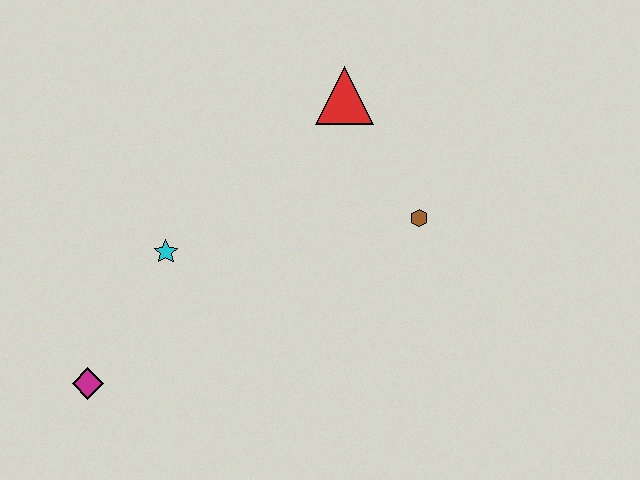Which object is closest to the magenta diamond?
The cyan star is closest to the magenta diamond.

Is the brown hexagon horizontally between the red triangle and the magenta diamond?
No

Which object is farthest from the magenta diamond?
The red triangle is farthest from the magenta diamond.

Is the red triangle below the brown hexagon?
No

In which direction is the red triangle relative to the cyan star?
The red triangle is to the right of the cyan star.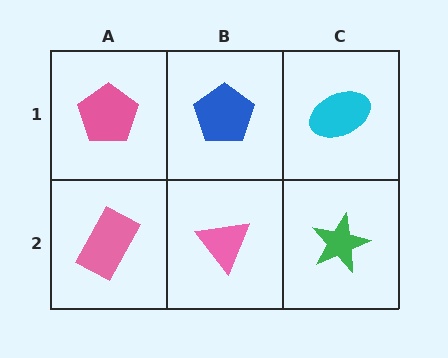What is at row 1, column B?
A blue pentagon.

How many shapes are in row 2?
3 shapes.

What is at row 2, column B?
A pink triangle.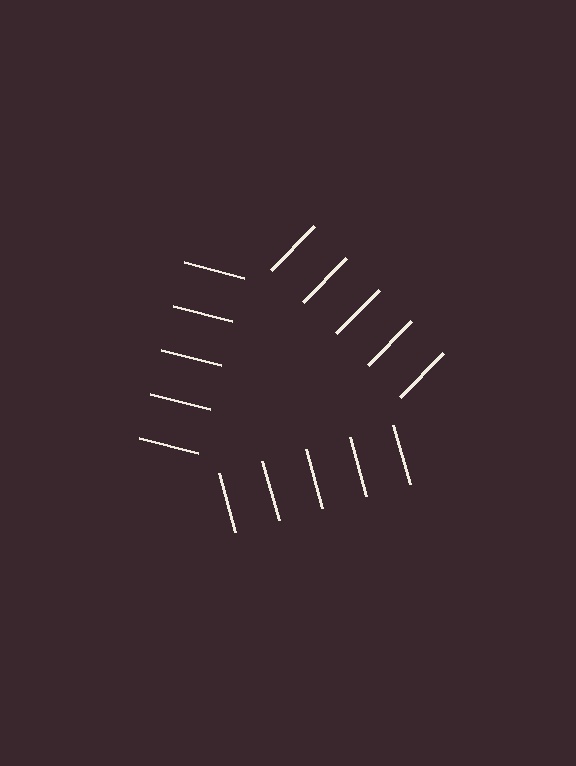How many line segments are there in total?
15 — 5 along each of the 3 edges.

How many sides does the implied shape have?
3 sides — the line-ends trace a triangle.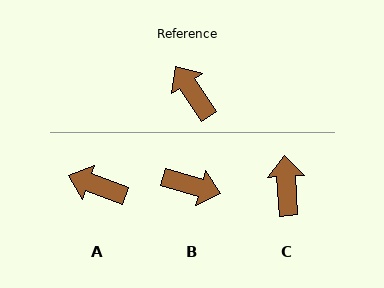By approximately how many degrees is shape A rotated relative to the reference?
Approximately 36 degrees counter-clockwise.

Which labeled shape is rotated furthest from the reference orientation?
B, about 140 degrees away.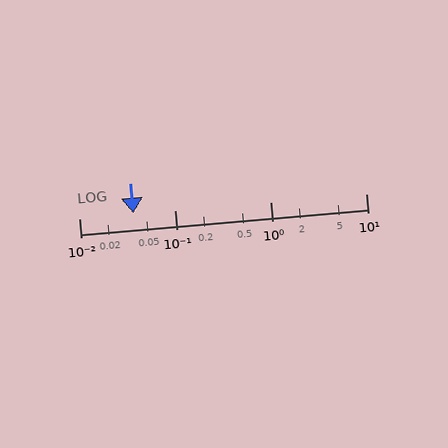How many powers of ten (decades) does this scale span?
The scale spans 3 decades, from 0.01 to 10.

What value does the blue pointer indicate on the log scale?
The pointer indicates approximately 0.037.